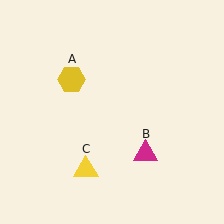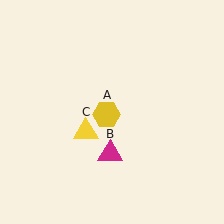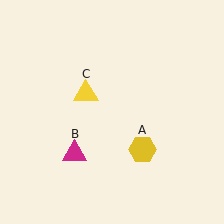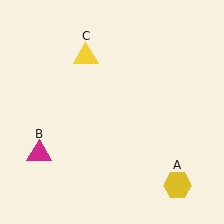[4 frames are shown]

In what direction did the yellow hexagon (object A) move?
The yellow hexagon (object A) moved down and to the right.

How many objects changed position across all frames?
3 objects changed position: yellow hexagon (object A), magenta triangle (object B), yellow triangle (object C).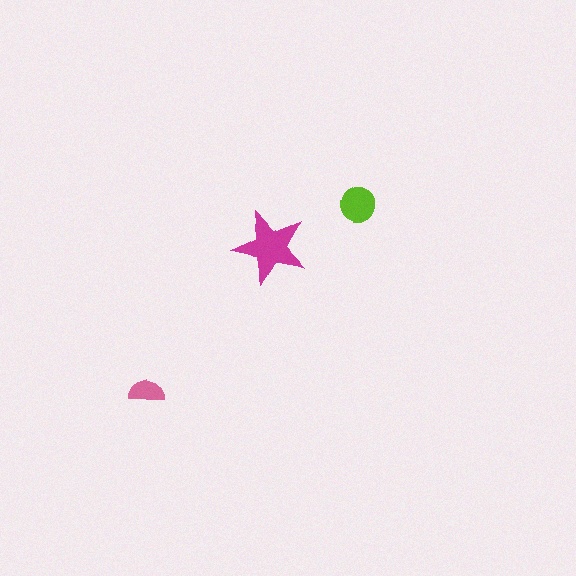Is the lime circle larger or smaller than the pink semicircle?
Larger.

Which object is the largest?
The magenta star.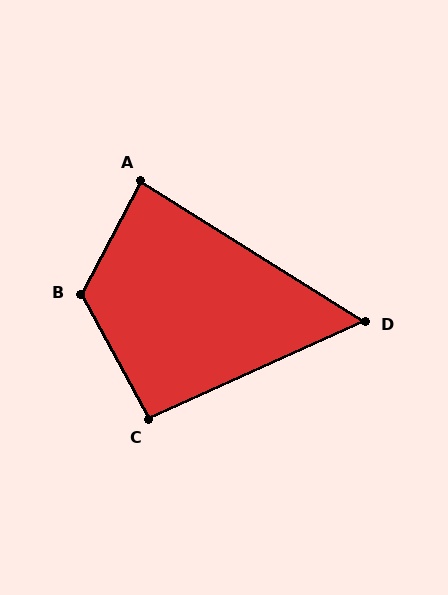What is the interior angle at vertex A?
Approximately 86 degrees (approximately right).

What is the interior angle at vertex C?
Approximately 94 degrees (approximately right).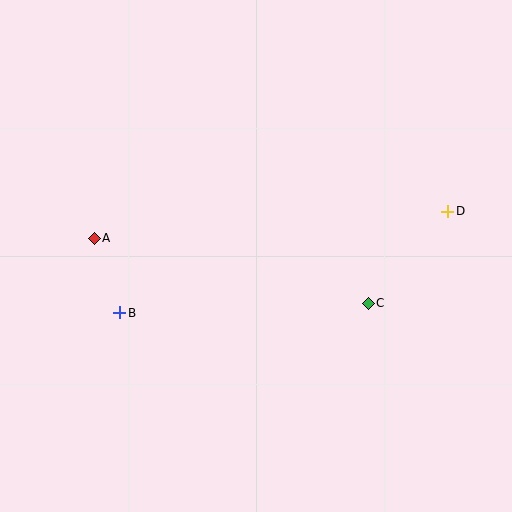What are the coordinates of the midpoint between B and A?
The midpoint between B and A is at (107, 276).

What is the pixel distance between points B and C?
The distance between B and C is 249 pixels.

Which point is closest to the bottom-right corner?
Point C is closest to the bottom-right corner.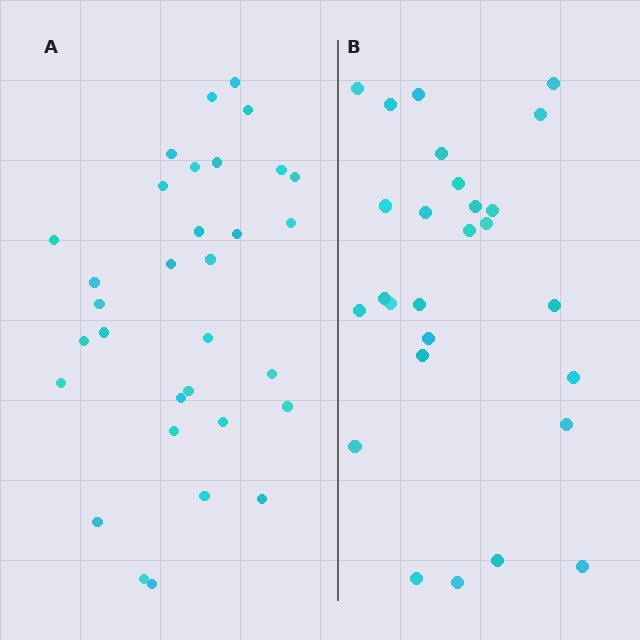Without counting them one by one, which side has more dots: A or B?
Region A (the left region) has more dots.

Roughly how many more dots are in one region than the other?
Region A has about 5 more dots than region B.